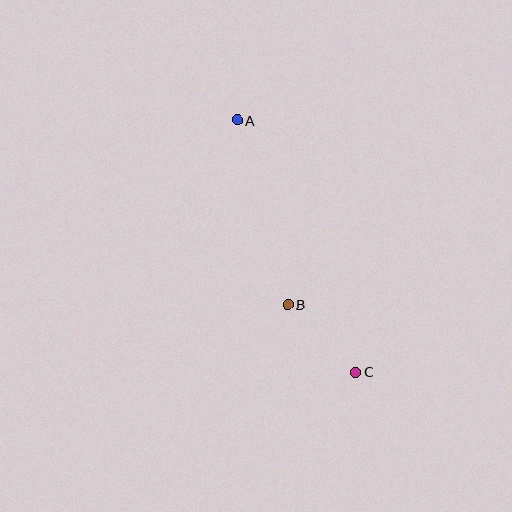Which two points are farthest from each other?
Points A and C are farthest from each other.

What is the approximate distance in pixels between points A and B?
The distance between A and B is approximately 191 pixels.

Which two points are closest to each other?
Points B and C are closest to each other.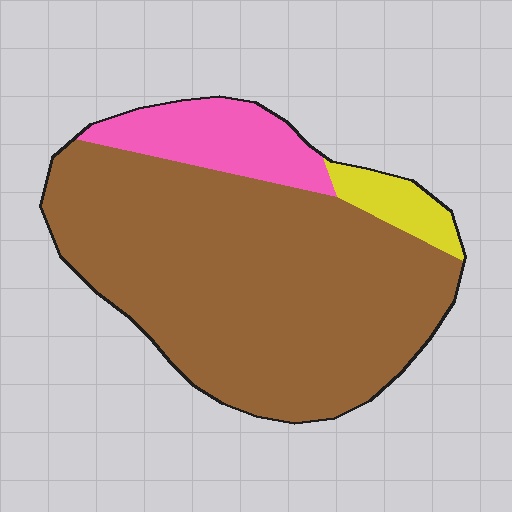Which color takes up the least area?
Yellow, at roughly 5%.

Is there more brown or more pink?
Brown.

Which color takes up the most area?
Brown, at roughly 80%.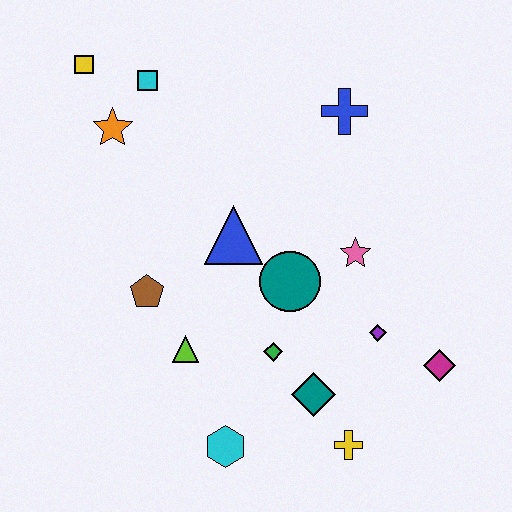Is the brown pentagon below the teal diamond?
No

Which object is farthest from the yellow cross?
The yellow square is farthest from the yellow cross.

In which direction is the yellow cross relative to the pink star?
The yellow cross is below the pink star.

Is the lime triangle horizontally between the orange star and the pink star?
Yes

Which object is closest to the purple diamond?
The magenta diamond is closest to the purple diamond.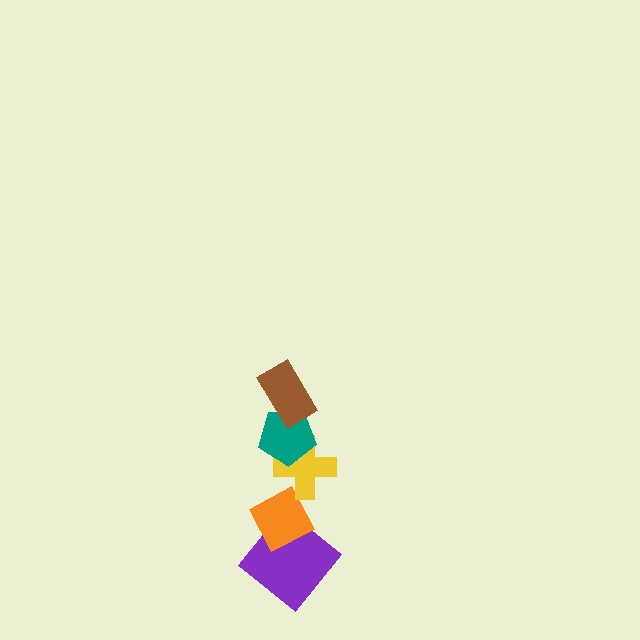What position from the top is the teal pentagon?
The teal pentagon is 2nd from the top.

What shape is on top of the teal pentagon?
The brown rectangle is on top of the teal pentagon.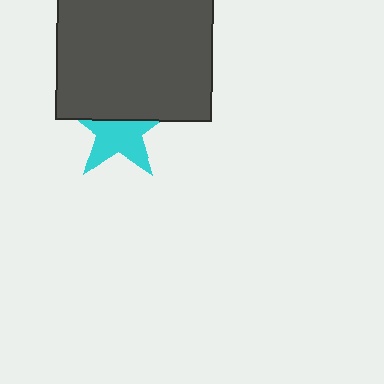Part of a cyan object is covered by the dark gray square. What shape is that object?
It is a star.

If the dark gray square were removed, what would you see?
You would see the complete cyan star.